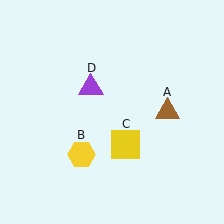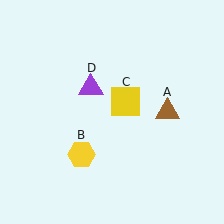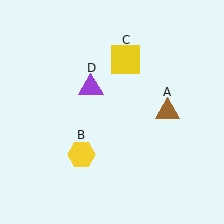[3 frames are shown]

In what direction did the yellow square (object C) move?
The yellow square (object C) moved up.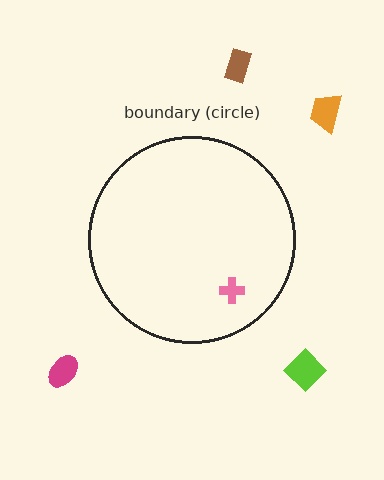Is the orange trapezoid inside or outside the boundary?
Outside.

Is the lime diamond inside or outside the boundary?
Outside.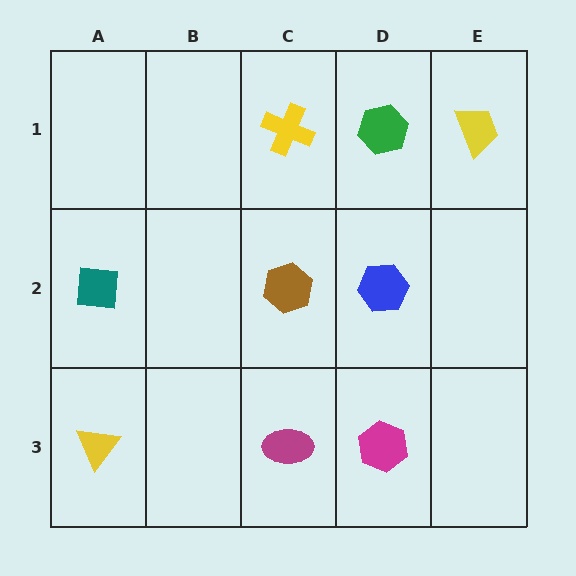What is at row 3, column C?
A magenta ellipse.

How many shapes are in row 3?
3 shapes.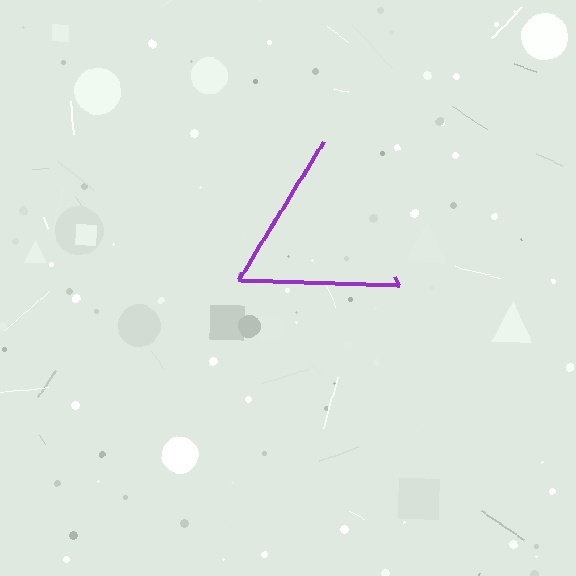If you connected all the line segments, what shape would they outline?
They would outline a triangle.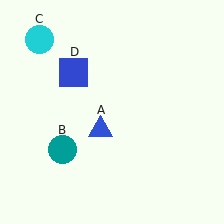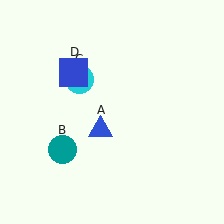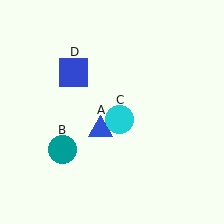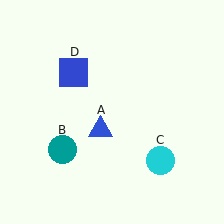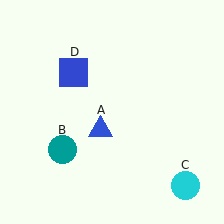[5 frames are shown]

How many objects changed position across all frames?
1 object changed position: cyan circle (object C).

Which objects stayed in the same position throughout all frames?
Blue triangle (object A) and teal circle (object B) and blue square (object D) remained stationary.